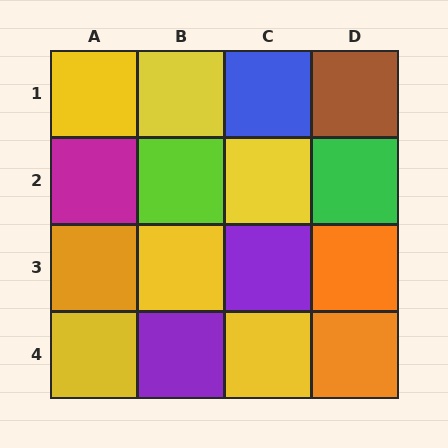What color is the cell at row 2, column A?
Magenta.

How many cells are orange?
3 cells are orange.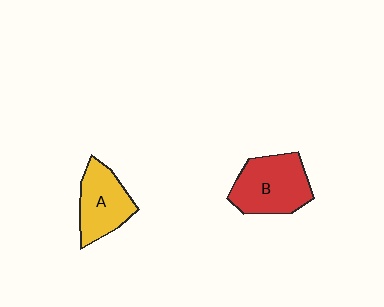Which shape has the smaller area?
Shape A (yellow).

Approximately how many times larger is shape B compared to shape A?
Approximately 1.2 times.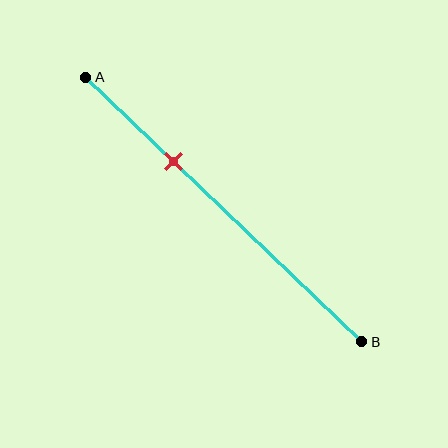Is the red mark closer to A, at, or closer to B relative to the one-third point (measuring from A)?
The red mark is approximately at the one-third point of segment AB.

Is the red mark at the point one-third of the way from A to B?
Yes, the mark is approximately at the one-third point.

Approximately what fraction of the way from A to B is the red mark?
The red mark is approximately 30% of the way from A to B.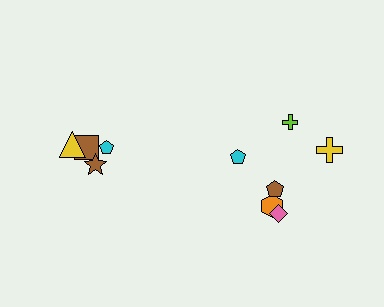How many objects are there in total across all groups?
There are 10 objects.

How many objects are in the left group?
There are 4 objects.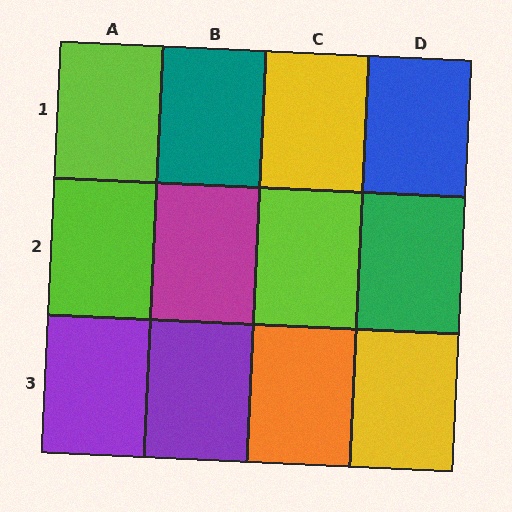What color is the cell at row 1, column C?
Yellow.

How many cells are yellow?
2 cells are yellow.